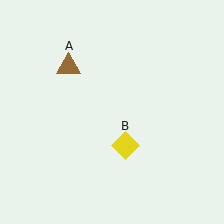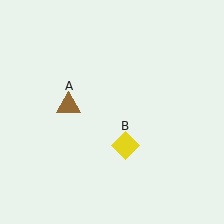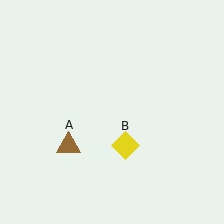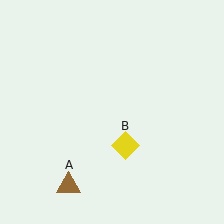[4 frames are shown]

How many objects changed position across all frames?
1 object changed position: brown triangle (object A).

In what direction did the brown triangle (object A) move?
The brown triangle (object A) moved down.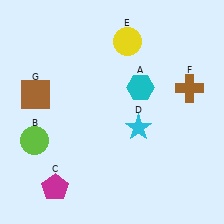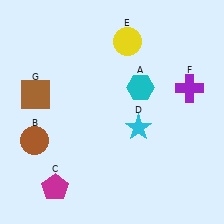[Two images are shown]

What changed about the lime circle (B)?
In Image 1, B is lime. In Image 2, it changed to brown.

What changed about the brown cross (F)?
In Image 1, F is brown. In Image 2, it changed to purple.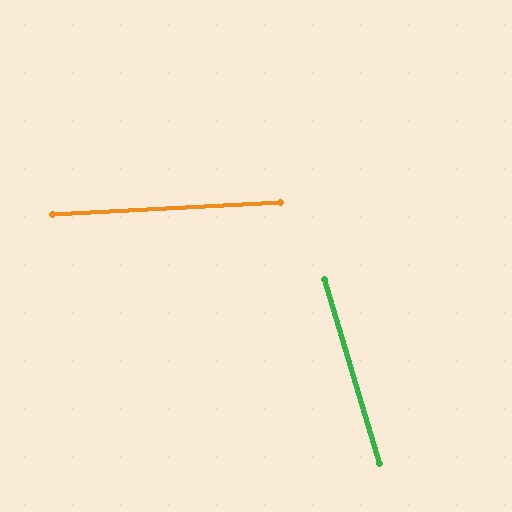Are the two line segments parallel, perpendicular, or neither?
Neither parallel nor perpendicular — they differ by about 76°.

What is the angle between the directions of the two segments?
Approximately 76 degrees.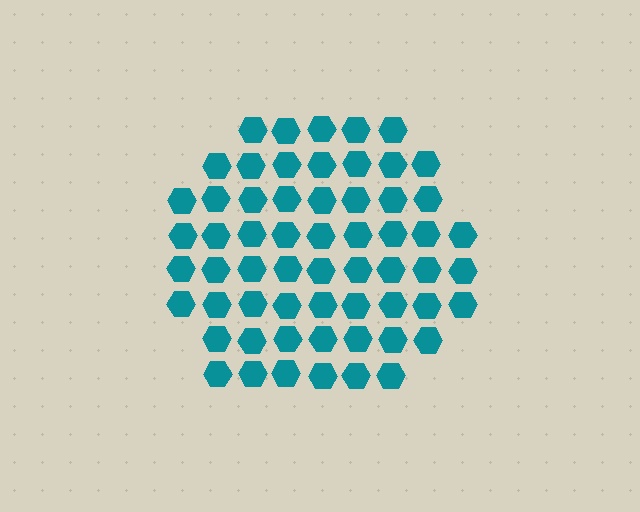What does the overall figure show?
The overall figure shows a hexagon.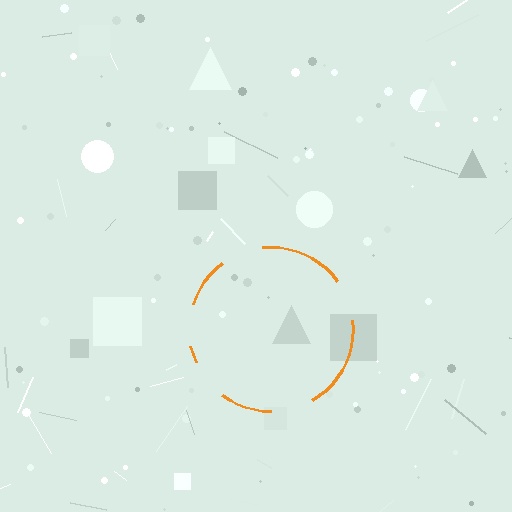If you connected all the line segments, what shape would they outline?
They would outline a circle.